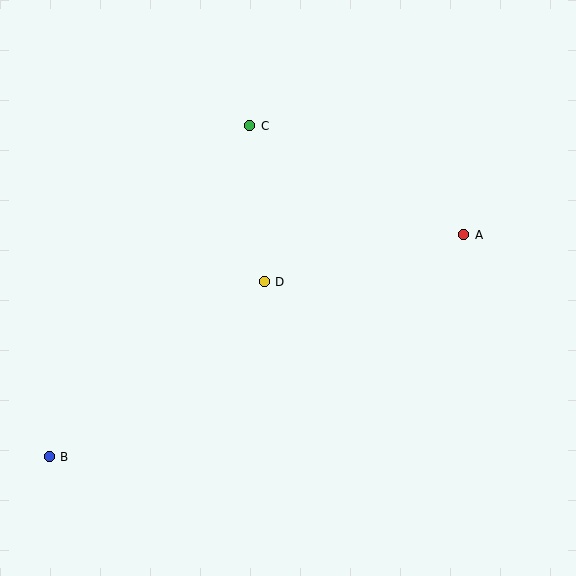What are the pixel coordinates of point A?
Point A is at (464, 235).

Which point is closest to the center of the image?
Point D at (264, 282) is closest to the center.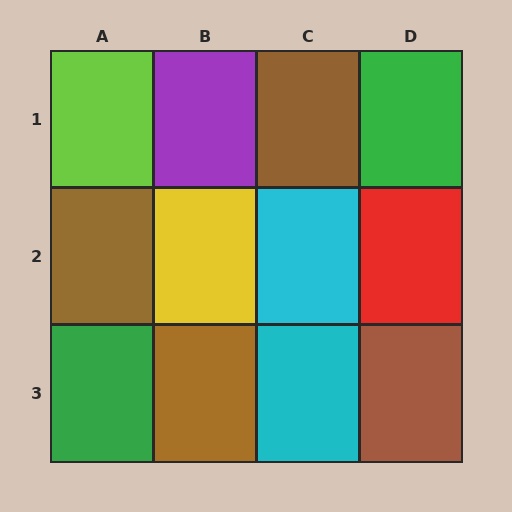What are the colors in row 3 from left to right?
Green, brown, cyan, brown.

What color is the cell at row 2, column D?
Red.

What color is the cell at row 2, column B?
Yellow.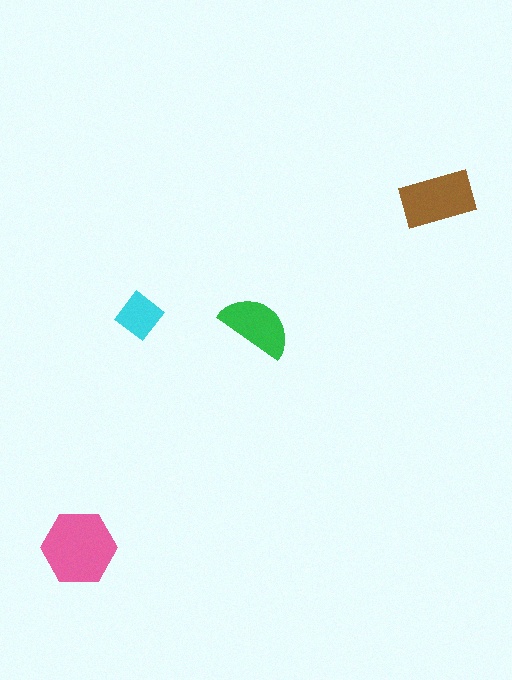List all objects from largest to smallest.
The pink hexagon, the brown rectangle, the green semicircle, the cyan diamond.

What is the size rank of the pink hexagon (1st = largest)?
1st.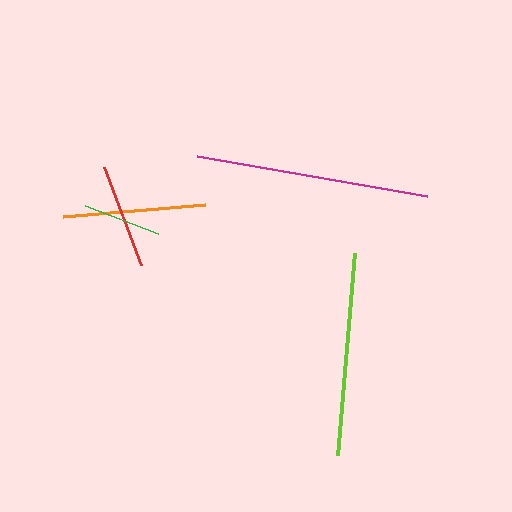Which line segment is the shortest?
The green line is the shortest at approximately 79 pixels.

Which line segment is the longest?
The magenta line is the longest at approximately 234 pixels.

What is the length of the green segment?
The green segment is approximately 79 pixels long.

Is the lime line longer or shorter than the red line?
The lime line is longer than the red line.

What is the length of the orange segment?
The orange segment is approximately 143 pixels long.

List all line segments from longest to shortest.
From longest to shortest: magenta, lime, orange, red, green.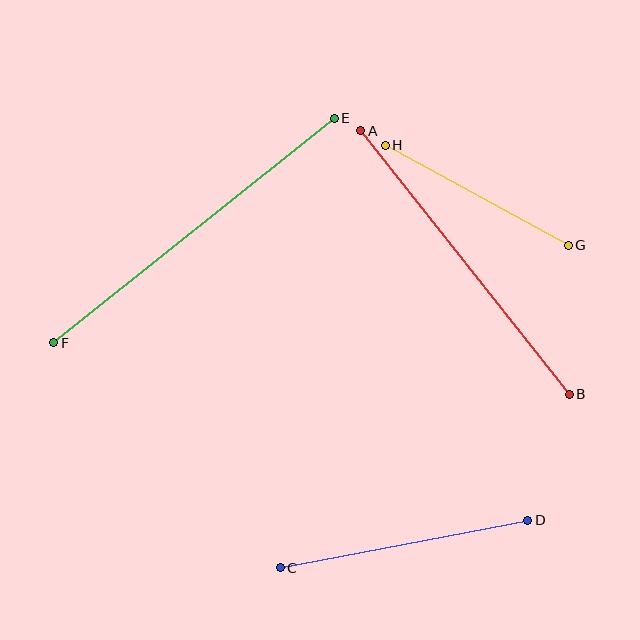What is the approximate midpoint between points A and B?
The midpoint is at approximately (465, 263) pixels.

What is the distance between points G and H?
The distance is approximately 209 pixels.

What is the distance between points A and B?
The distance is approximately 336 pixels.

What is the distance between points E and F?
The distance is approximately 359 pixels.